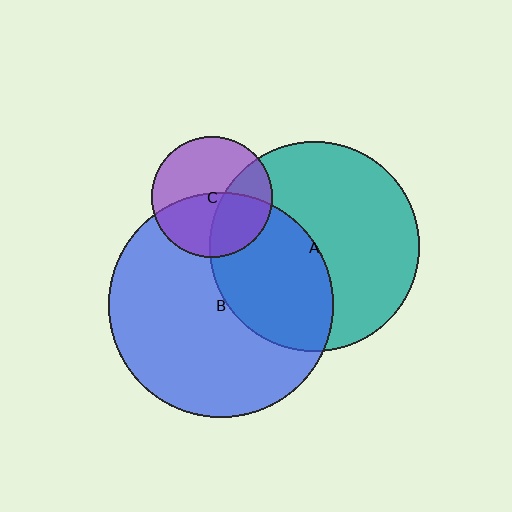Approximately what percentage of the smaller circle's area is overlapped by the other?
Approximately 35%.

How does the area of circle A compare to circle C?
Approximately 3.0 times.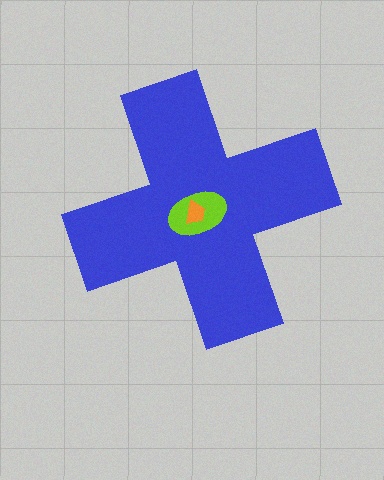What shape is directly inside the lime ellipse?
The orange trapezoid.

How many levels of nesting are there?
3.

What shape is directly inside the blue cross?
The lime ellipse.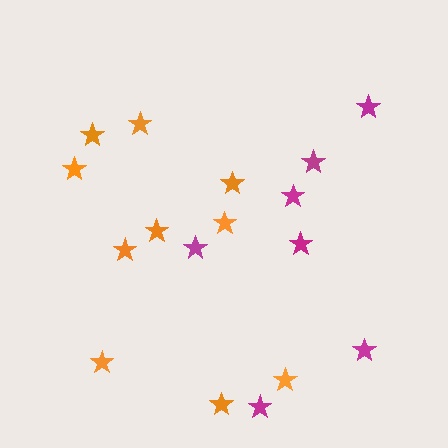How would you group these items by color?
There are 2 groups: one group of magenta stars (7) and one group of orange stars (10).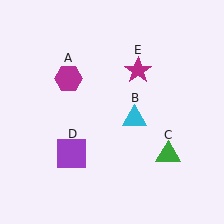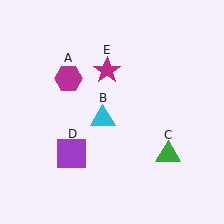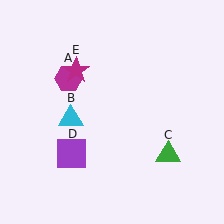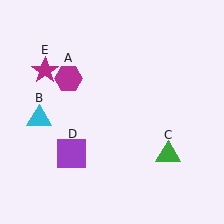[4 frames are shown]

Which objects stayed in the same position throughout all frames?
Magenta hexagon (object A) and green triangle (object C) and purple square (object D) remained stationary.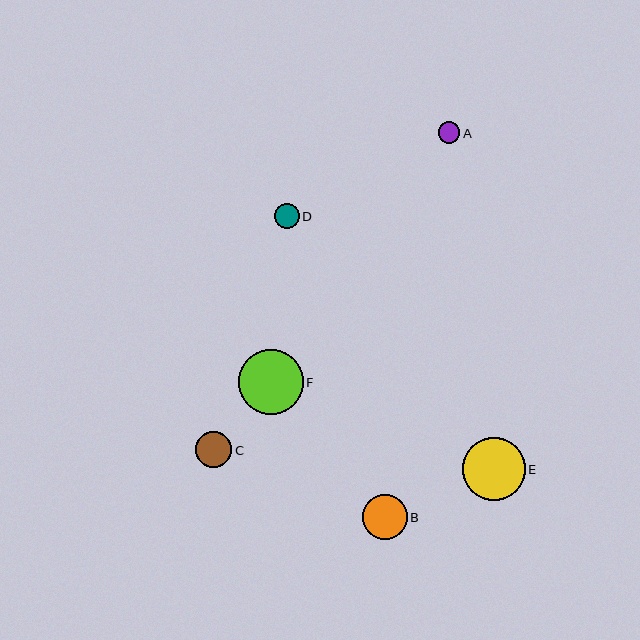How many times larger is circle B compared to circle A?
Circle B is approximately 2.1 times the size of circle A.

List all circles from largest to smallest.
From largest to smallest: F, E, B, C, D, A.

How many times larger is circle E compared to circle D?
Circle E is approximately 2.5 times the size of circle D.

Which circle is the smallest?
Circle A is the smallest with a size of approximately 22 pixels.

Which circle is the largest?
Circle F is the largest with a size of approximately 65 pixels.